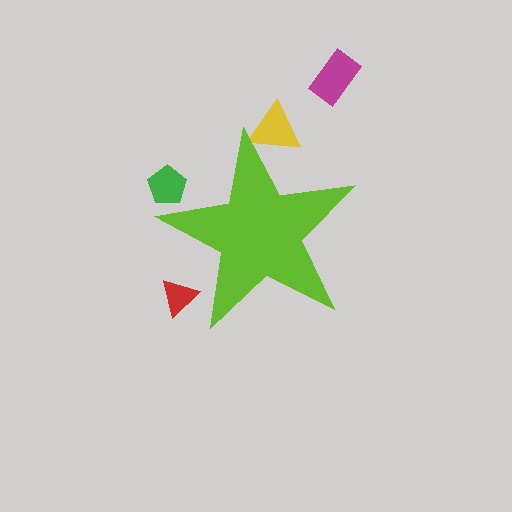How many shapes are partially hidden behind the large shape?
3 shapes are partially hidden.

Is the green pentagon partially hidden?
Yes, the green pentagon is partially hidden behind the lime star.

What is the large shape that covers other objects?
A lime star.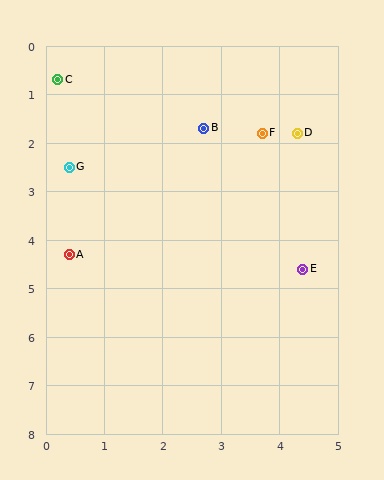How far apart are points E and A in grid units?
Points E and A are about 4.0 grid units apart.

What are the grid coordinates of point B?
Point B is at approximately (2.7, 1.7).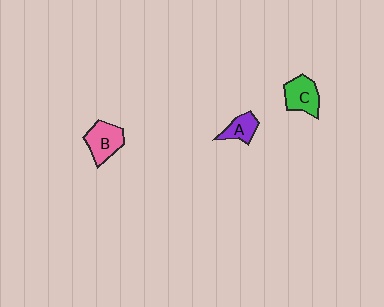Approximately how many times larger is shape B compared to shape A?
Approximately 1.5 times.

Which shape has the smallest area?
Shape A (purple).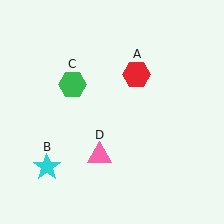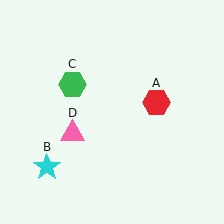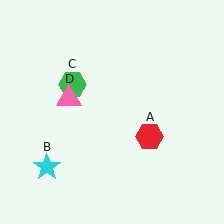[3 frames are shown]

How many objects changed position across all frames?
2 objects changed position: red hexagon (object A), pink triangle (object D).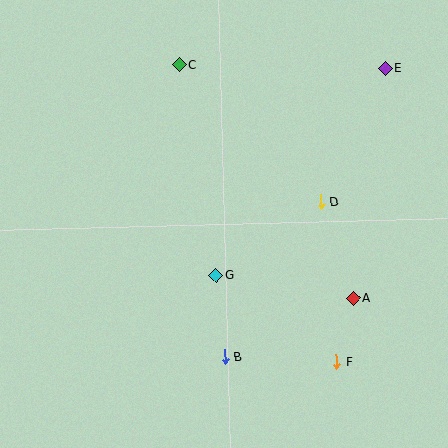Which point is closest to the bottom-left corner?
Point B is closest to the bottom-left corner.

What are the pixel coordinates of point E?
Point E is at (385, 69).